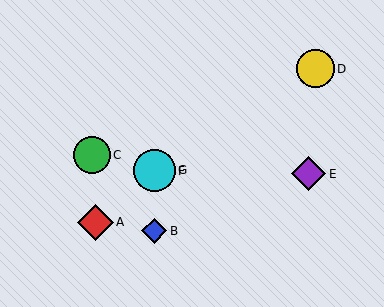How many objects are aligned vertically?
3 objects (B, F, G) are aligned vertically.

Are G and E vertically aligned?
No, G is at x≈154 and E is at x≈309.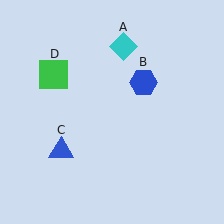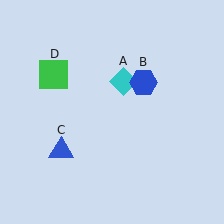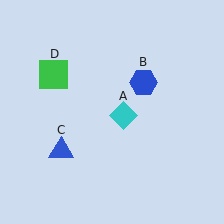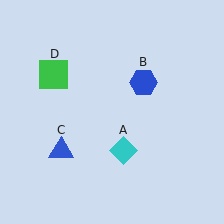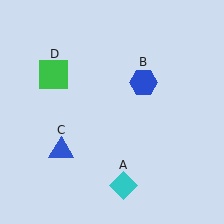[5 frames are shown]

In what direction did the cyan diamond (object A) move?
The cyan diamond (object A) moved down.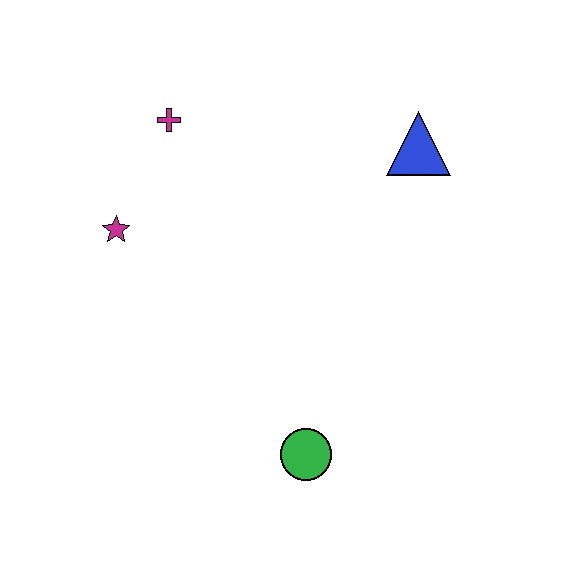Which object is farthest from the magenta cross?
The green circle is farthest from the magenta cross.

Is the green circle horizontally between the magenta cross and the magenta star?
No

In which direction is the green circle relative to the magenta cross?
The green circle is below the magenta cross.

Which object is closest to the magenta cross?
The magenta star is closest to the magenta cross.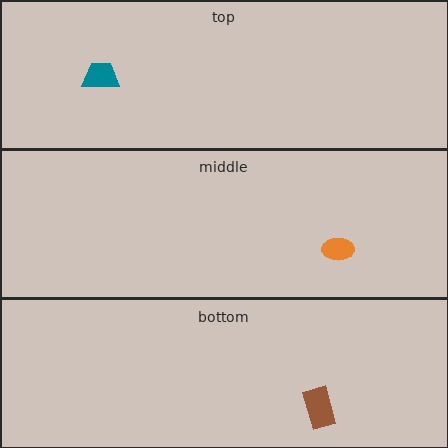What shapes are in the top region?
The teal trapezoid.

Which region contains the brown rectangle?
The bottom region.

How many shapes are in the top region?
1.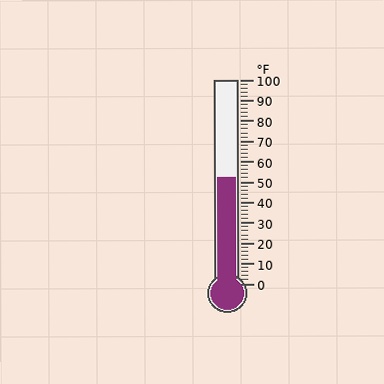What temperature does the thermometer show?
The thermometer shows approximately 52°F.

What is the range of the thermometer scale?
The thermometer scale ranges from 0°F to 100°F.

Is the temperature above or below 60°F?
The temperature is below 60°F.